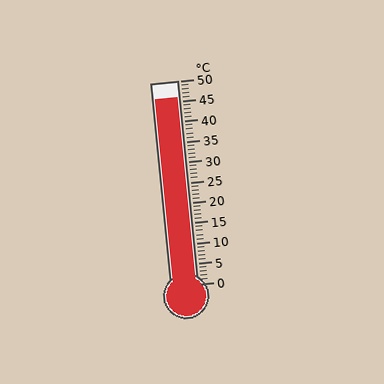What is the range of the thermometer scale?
The thermometer scale ranges from 0°C to 50°C.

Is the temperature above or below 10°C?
The temperature is above 10°C.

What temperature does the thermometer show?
The thermometer shows approximately 46°C.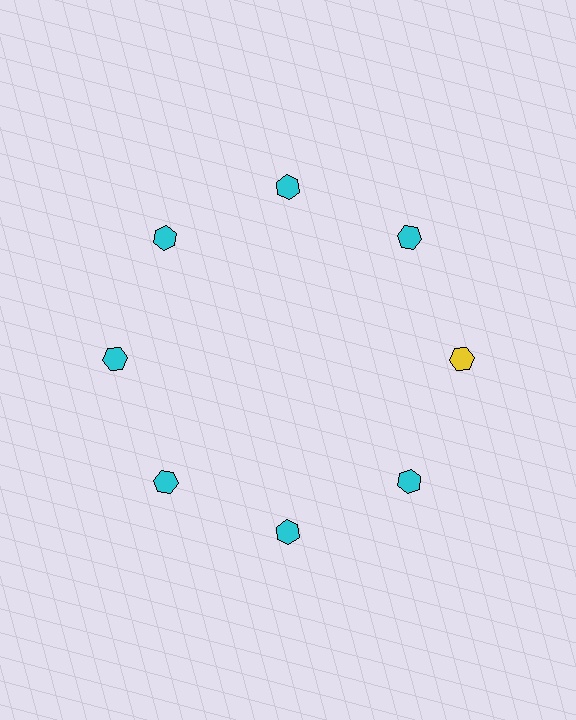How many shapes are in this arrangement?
There are 8 shapes arranged in a ring pattern.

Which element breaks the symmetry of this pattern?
The yellow hexagon at roughly the 3 o'clock position breaks the symmetry. All other shapes are cyan hexagons.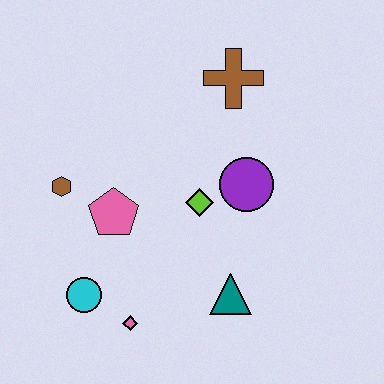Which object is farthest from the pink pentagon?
The brown cross is farthest from the pink pentagon.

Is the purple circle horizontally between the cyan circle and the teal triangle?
No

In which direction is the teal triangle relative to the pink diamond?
The teal triangle is to the right of the pink diamond.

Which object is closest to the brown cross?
The purple circle is closest to the brown cross.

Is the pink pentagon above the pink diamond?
Yes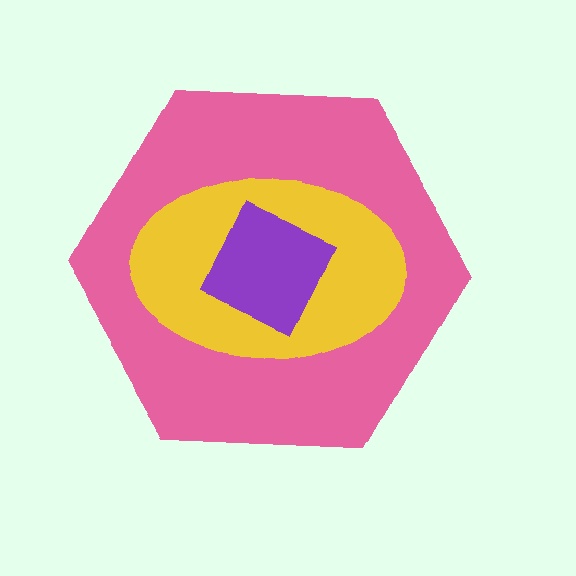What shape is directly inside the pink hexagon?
The yellow ellipse.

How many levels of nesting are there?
3.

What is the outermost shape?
The pink hexagon.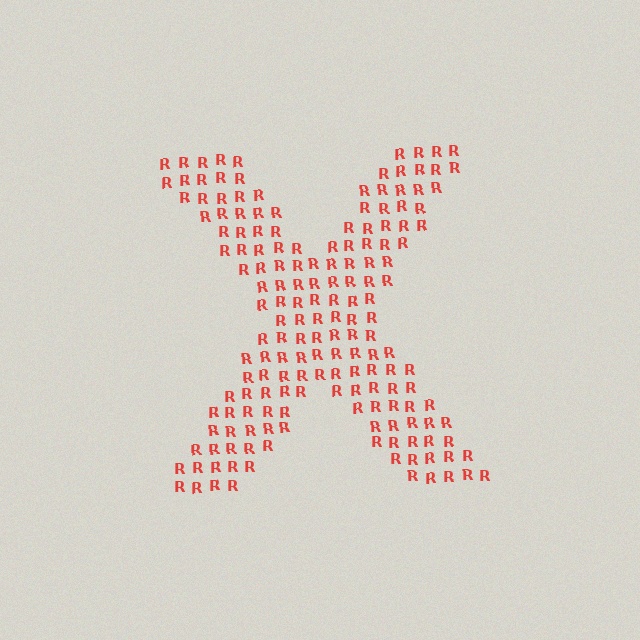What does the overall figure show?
The overall figure shows the letter X.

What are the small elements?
The small elements are letter R's.